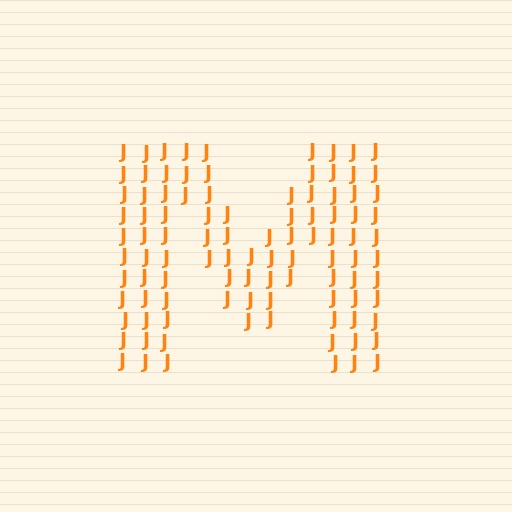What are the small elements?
The small elements are letter J's.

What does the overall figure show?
The overall figure shows the letter M.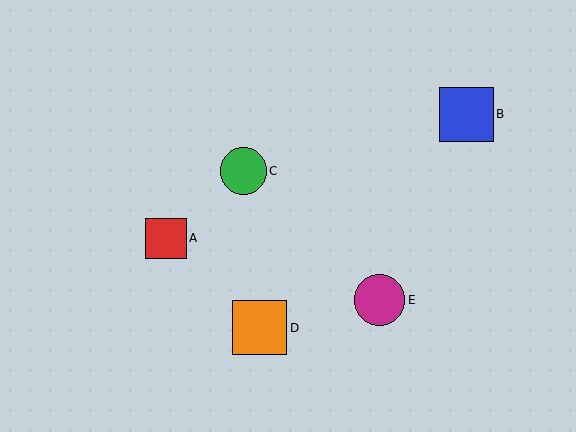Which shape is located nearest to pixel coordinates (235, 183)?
The green circle (labeled C) at (243, 171) is nearest to that location.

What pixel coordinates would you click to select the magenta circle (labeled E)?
Click at (380, 300) to select the magenta circle E.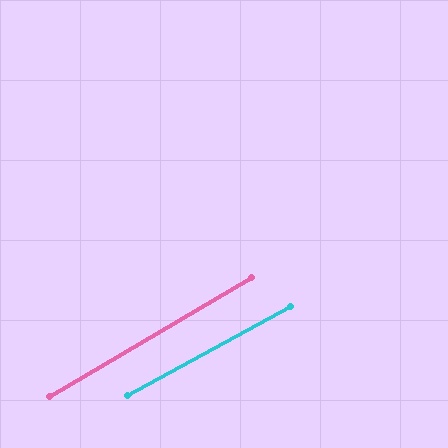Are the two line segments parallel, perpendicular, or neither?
Parallel — their directions differ by only 1.8°.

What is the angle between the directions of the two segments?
Approximately 2 degrees.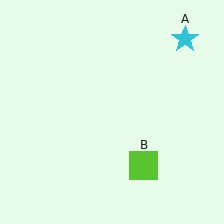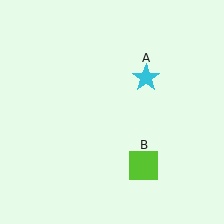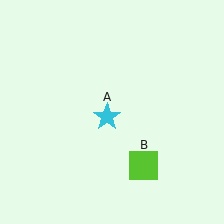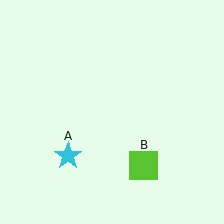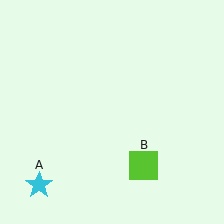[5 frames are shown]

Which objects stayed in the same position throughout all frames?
Lime square (object B) remained stationary.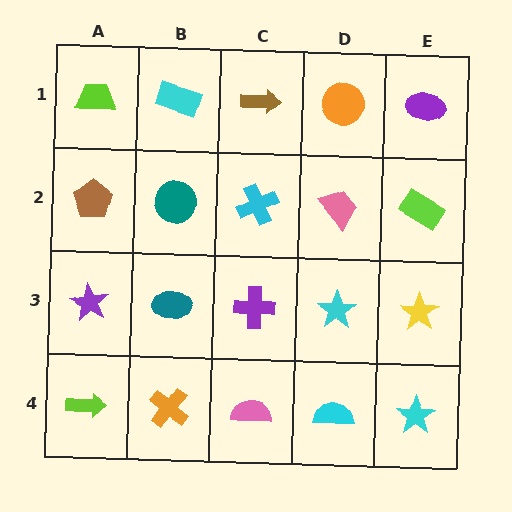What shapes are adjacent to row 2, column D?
An orange circle (row 1, column D), a cyan star (row 3, column D), a cyan cross (row 2, column C), a lime rectangle (row 2, column E).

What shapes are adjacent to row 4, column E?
A yellow star (row 3, column E), a cyan semicircle (row 4, column D).